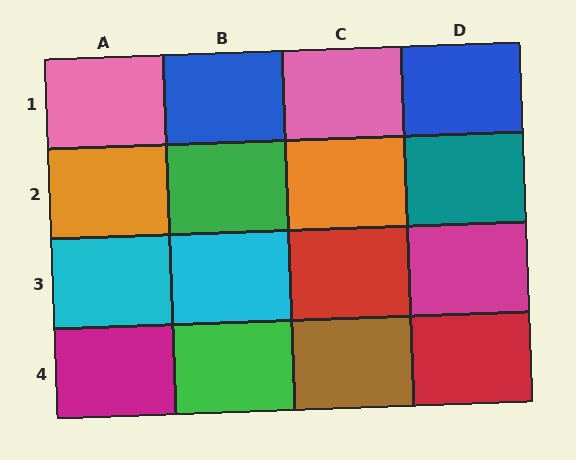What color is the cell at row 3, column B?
Cyan.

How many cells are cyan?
2 cells are cyan.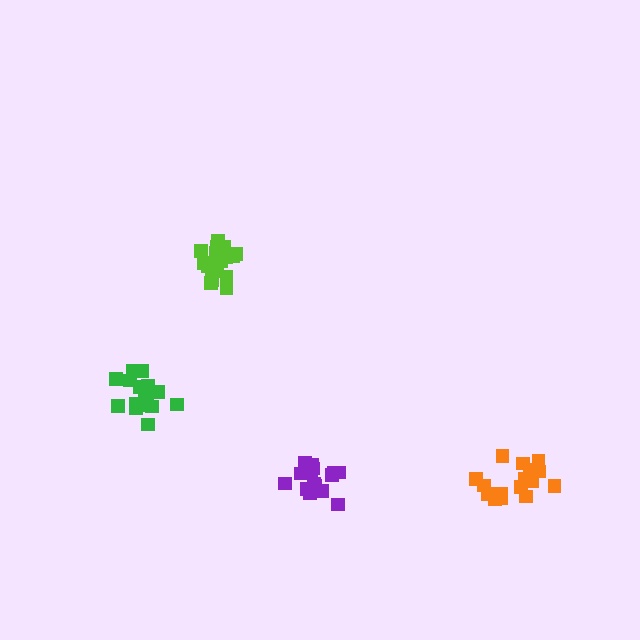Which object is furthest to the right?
The orange cluster is rightmost.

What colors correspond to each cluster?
The clusters are colored: lime, purple, orange, green.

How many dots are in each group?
Group 1: 17 dots, Group 2: 17 dots, Group 3: 16 dots, Group 4: 16 dots (66 total).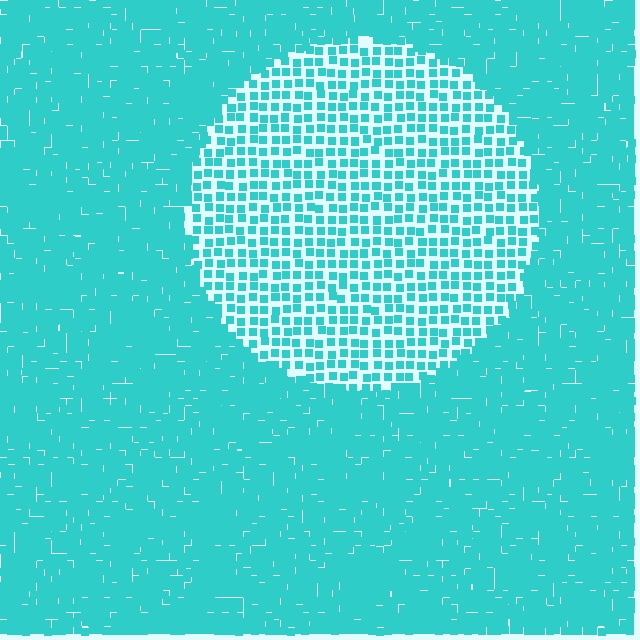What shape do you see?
I see a circle.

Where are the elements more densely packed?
The elements are more densely packed outside the circle boundary.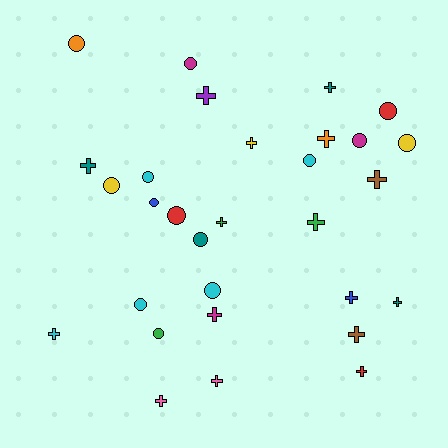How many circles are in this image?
There are 14 circles.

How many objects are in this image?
There are 30 objects.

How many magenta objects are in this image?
There are 3 magenta objects.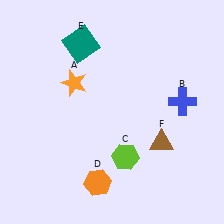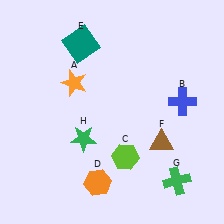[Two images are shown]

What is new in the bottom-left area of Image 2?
A green star (H) was added in the bottom-left area of Image 2.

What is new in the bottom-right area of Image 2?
A green cross (G) was added in the bottom-right area of Image 2.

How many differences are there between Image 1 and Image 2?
There are 2 differences between the two images.